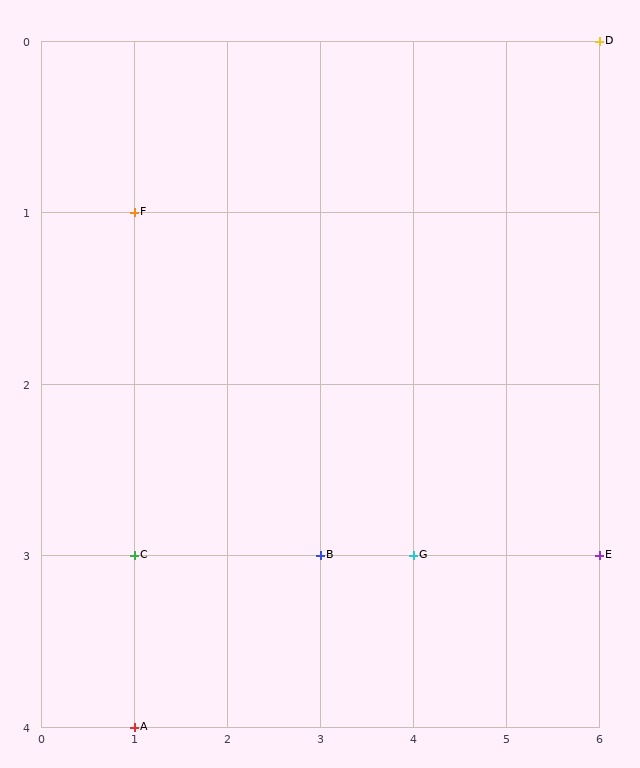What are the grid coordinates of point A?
Point A is at grid coordinates (1, 4).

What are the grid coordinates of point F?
Point F is at grid coordinates (1, 1).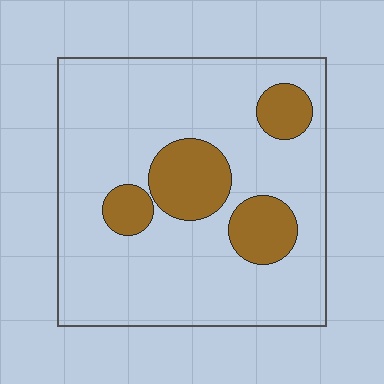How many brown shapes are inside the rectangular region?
4.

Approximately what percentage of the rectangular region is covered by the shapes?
Approximately 20%.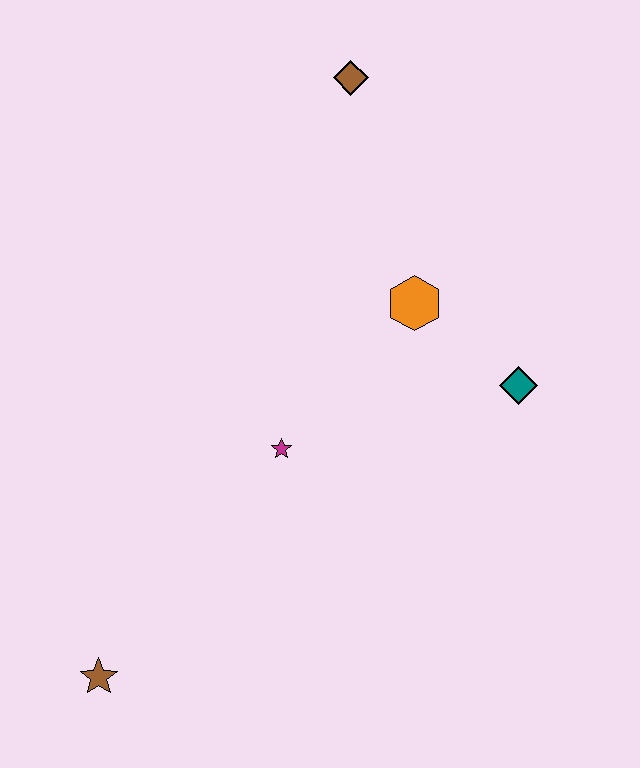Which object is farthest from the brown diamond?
The brown star is farthest from the brown diamond.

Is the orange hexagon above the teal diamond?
Yes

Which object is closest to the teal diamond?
The orange hexagon is closest to the teal diamond.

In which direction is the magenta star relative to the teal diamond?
The magenta star is to the left of the teal diamond.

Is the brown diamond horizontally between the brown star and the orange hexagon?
Yes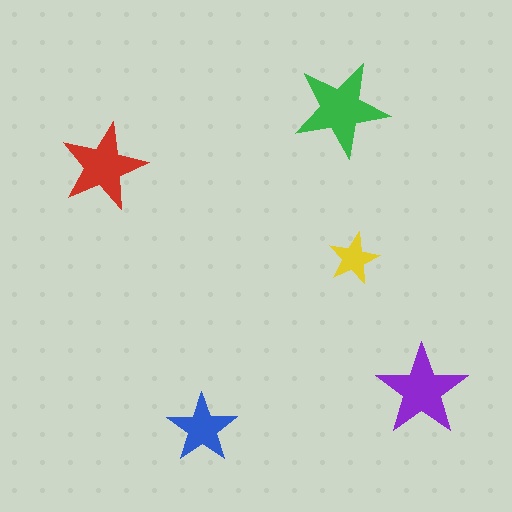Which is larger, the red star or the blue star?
The red one.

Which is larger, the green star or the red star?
The green one.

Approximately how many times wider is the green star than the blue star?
About 1.5 times wider.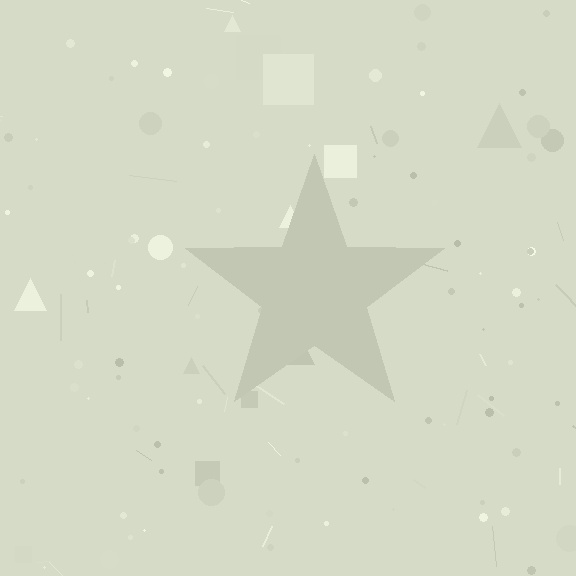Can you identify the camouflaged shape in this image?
The camouflaged shape is a star.